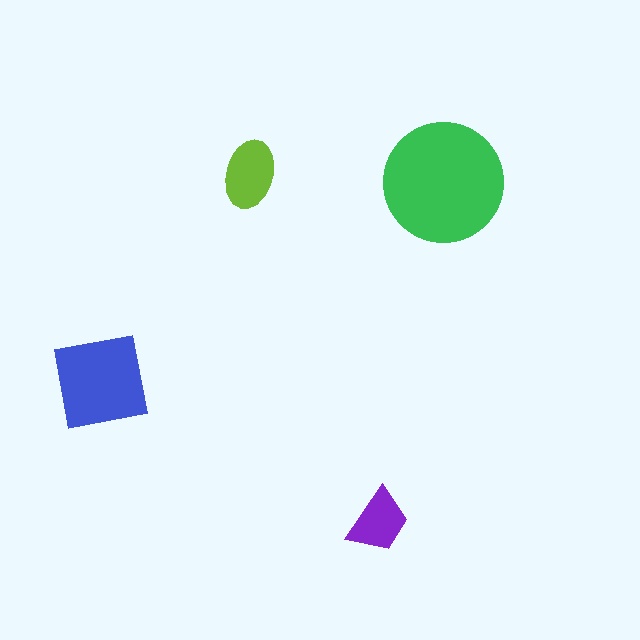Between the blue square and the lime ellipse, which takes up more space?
The blue square.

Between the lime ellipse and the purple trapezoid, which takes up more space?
The lime ellipse.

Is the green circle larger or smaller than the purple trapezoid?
Larger.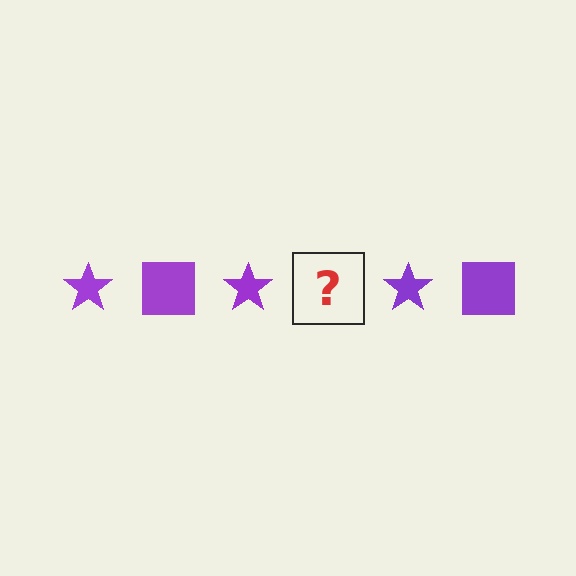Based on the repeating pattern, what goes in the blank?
The blank should be a purple square.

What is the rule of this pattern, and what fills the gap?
The rule is that the pattern cycles through star, square shapes in purple. The gap should be filled with a purple square.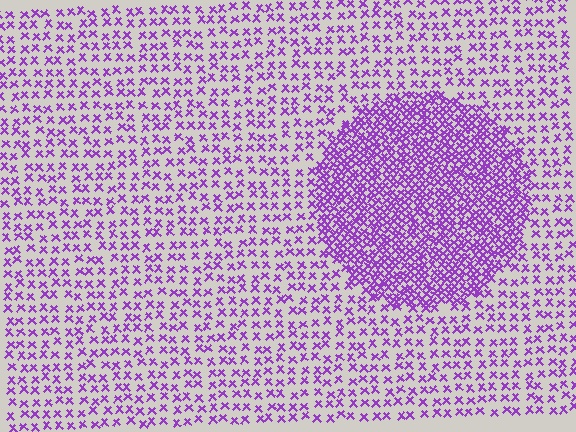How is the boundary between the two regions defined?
The boundary is defined by a change in element density (approximately 2.5x ratio). All elements are the same color, size, and shape.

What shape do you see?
I see a circle.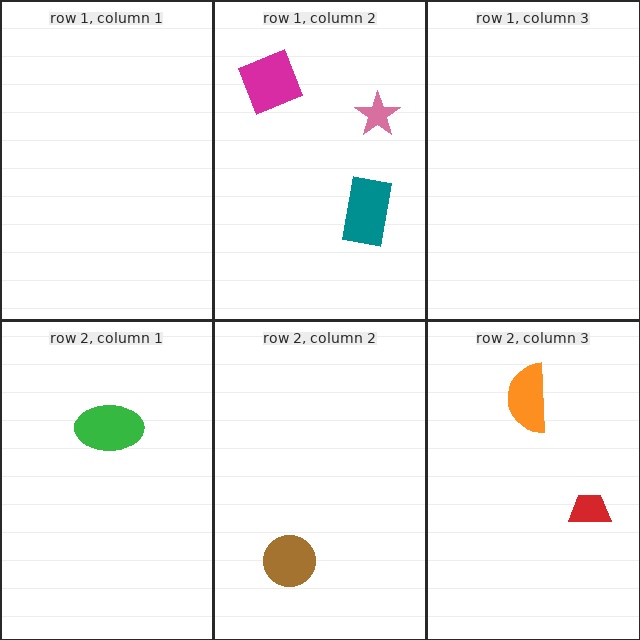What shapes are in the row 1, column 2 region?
The magenta diamond, the teal rectangle, the pink star.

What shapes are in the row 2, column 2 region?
The brown circle.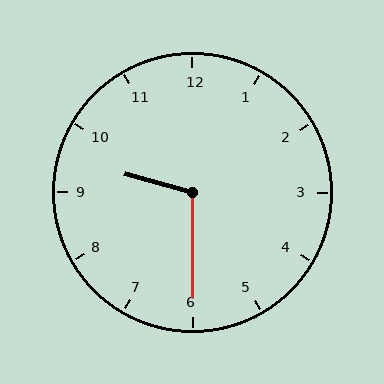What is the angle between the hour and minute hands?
Approximately 105 degrees.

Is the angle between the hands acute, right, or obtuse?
It is obtuse.